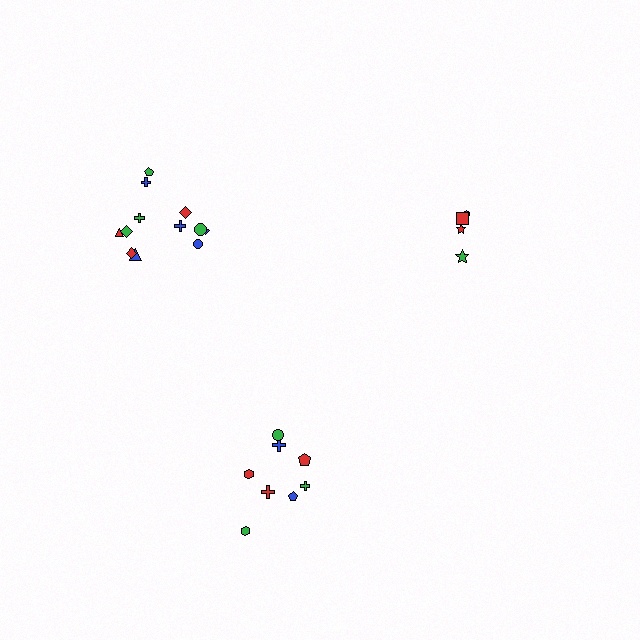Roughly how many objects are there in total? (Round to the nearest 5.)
Roughly 25 objects in total.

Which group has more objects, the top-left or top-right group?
The top-left group.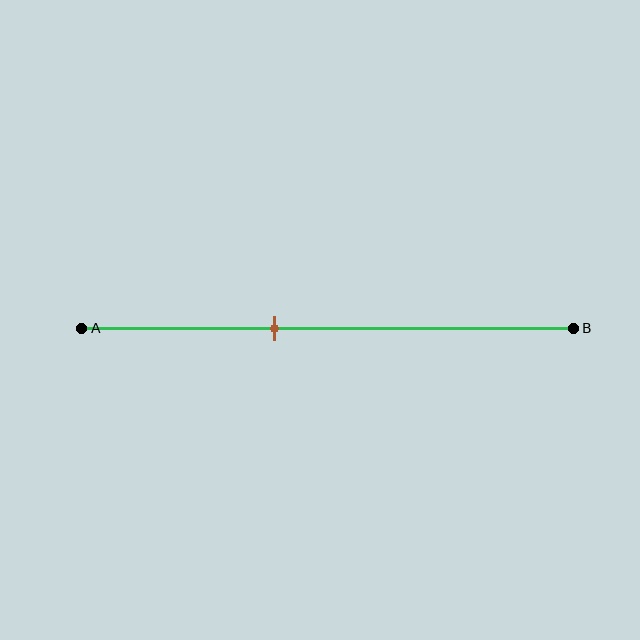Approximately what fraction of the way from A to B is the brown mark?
The brown mark is approximately 40% of the way from A to B.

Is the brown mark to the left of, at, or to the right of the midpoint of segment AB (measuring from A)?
The brown mark is to the left of the midpoint of segment AB.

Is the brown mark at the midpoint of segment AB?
No, the mark is at about 40% from A, not at the 50% midpoint.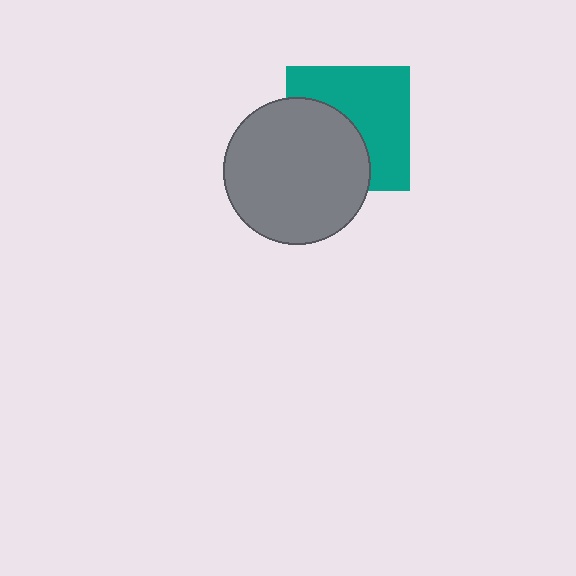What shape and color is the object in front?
The object in front is a gray circle.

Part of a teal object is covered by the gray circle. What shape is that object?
It is a square.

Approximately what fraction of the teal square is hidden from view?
Roughly 44% of the teal square is hidden behind the gray circle.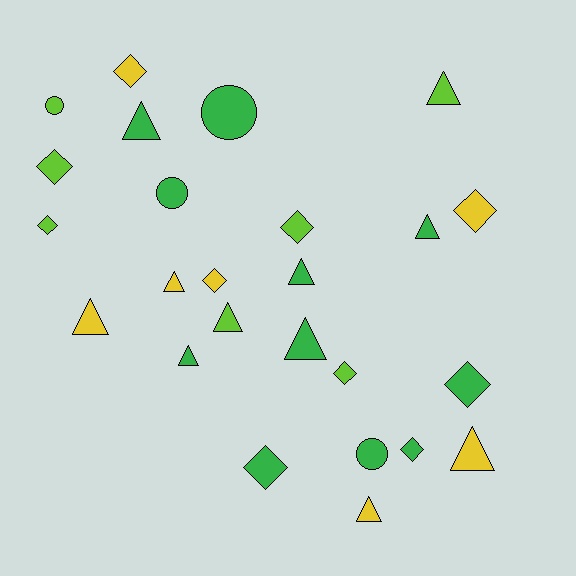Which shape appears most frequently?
Triangle, with 11 objects.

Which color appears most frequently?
Green, with 11 objects.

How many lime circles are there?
There is 1 lime circle.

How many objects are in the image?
There are 25 objects.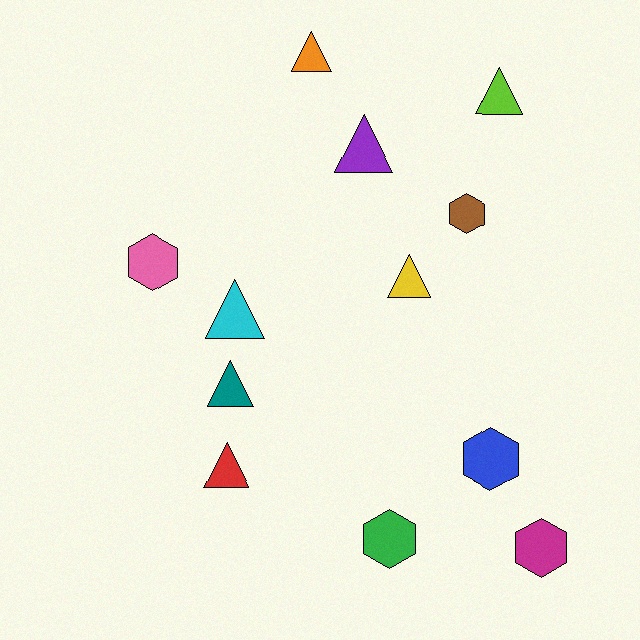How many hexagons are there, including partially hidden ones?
There are 5 hexagons.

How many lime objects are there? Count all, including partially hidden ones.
There is 1 lime object.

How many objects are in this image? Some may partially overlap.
There are 12 objects.